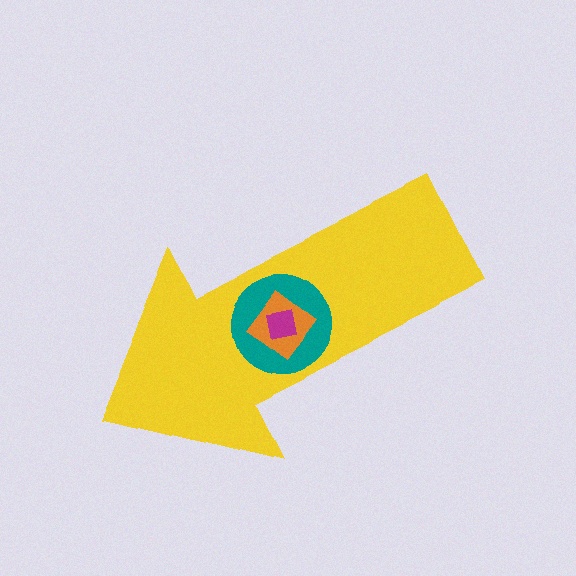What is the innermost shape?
The magenta square.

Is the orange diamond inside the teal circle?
Yes.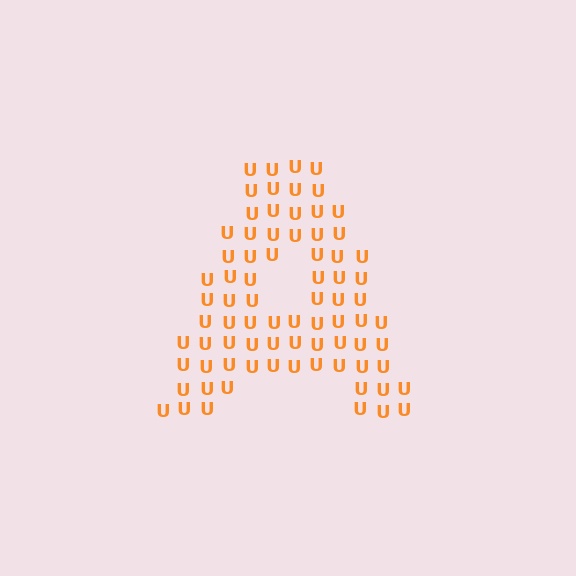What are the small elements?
The small elements are letter U's.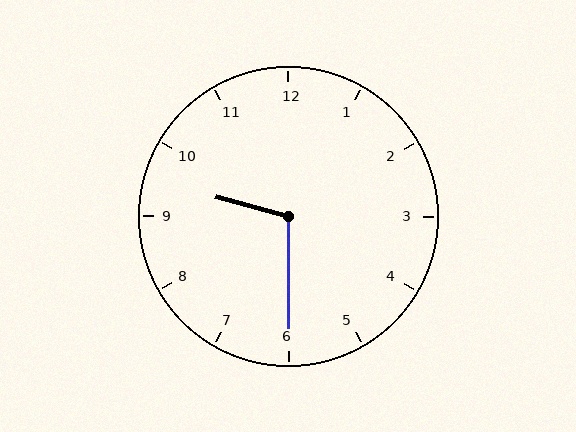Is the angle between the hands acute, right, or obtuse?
It is obtuse.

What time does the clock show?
9:30.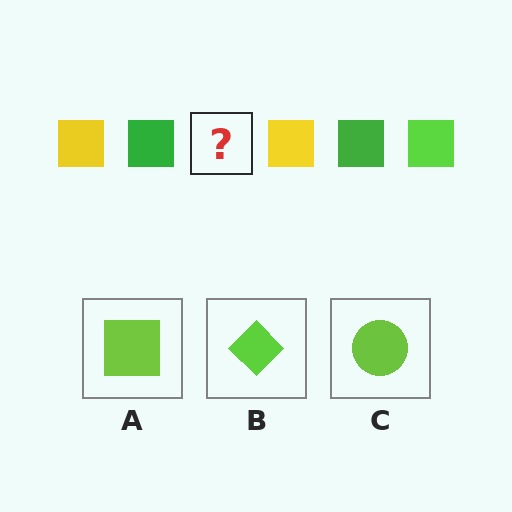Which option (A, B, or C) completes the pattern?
A.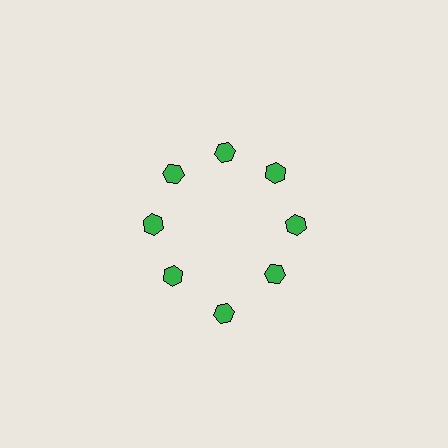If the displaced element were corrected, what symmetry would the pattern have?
It would have 8-fold rotational symmetry — the pattern would map onto itself every 45 degrees.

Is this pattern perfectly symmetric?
No. The 8 green hexagons are arranged in a ring, but one element near the 6 o'clock position is pushed outward from the center, breaking the 8-fold rotational symmetry.